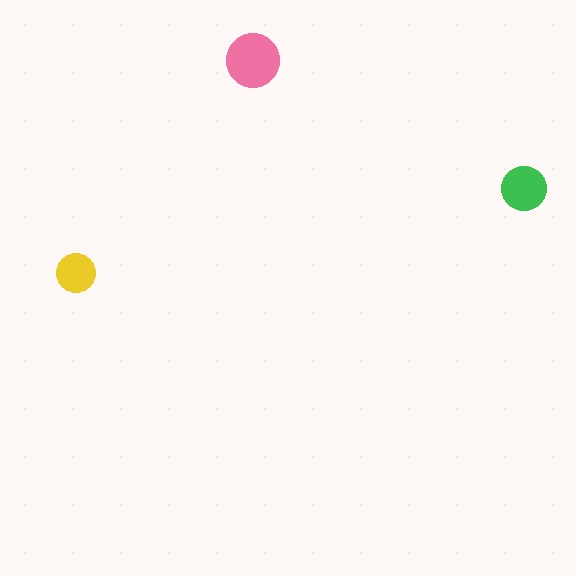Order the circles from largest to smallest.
the pink one, the green one, the yellow one.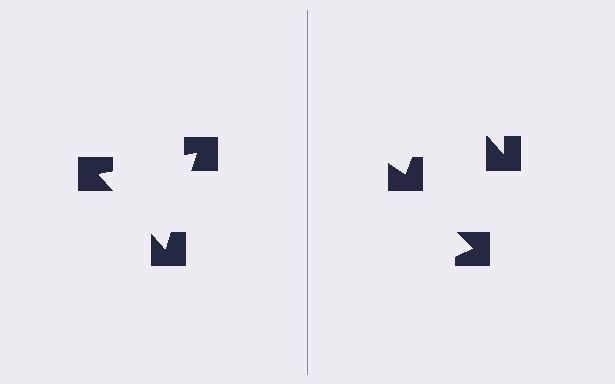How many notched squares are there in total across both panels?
6 — 3 on each side.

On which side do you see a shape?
An illusory triangle appears on the left side. On the right side the wedge cuts are rotated, so no coherent shape forms.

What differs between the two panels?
The notched squares are positioned identically on both sides; only the wedge orientations differ. On the left they align to a triangle; on the right they are misaligned.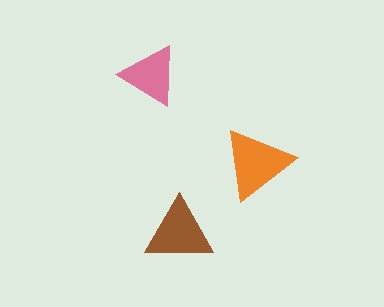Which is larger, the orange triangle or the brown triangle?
The orange one.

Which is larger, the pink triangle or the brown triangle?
The brown one.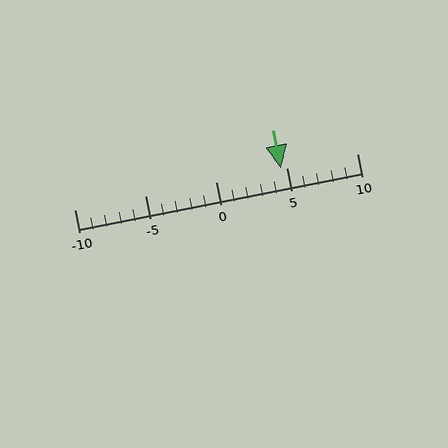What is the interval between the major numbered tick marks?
The major tick marks are spaced 5 units apart.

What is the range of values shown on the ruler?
The ruler shows values from -10 to 10.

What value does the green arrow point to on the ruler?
The green arrow points to approximately 5.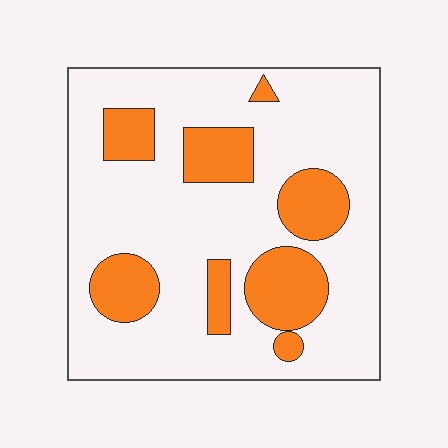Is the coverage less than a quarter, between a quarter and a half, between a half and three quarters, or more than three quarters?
Less than a quarter.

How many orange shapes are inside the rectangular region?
8.